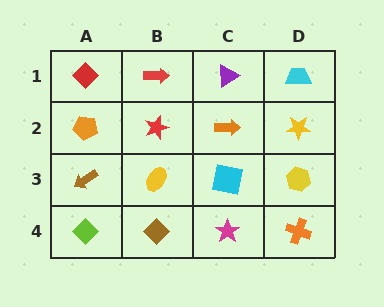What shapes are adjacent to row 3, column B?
A red star (row 2, column B), a brown diamond (row 4, column B), a brown arrow (row 3, column A), a cyan square (row 3, column C).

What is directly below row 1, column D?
A yellow star.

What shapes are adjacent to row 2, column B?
A red arrow (row 1, column B), a yellow ellipse (row 3, column B), an orange pentagon (row 2, column A), an orange arrow (row 2, column C).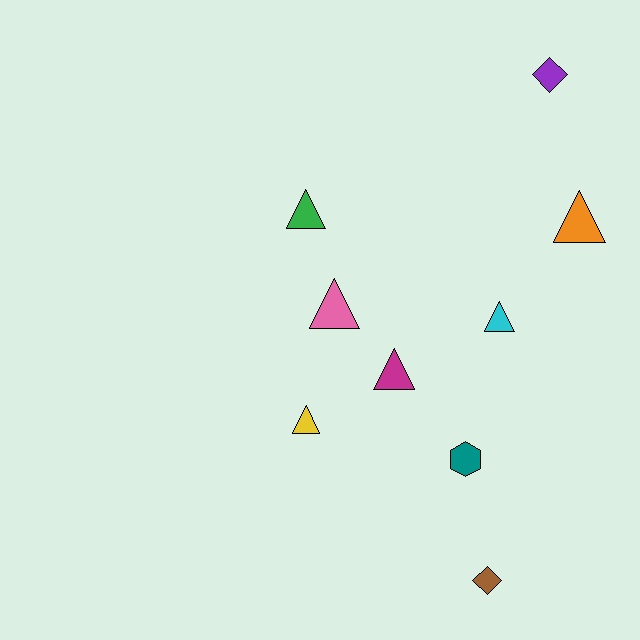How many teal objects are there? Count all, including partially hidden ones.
There is 1 teal object.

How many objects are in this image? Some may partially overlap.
There are 9 objects.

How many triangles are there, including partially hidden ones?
There are 6 triangles.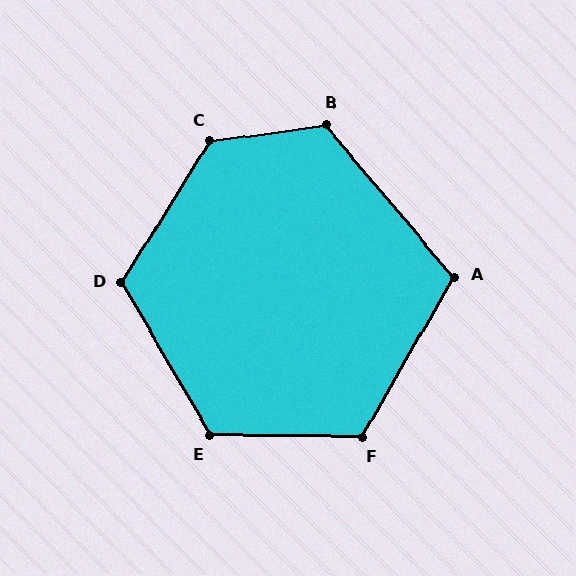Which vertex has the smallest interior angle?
A, at approximately 110 degrees.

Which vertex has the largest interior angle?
C, at approximately 129 degrees.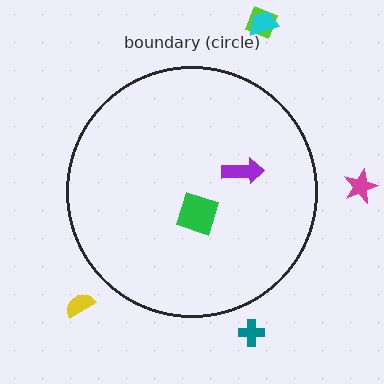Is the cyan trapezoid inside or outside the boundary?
Outside.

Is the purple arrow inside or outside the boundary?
Inside.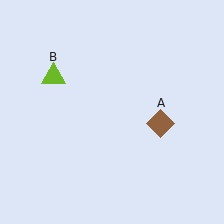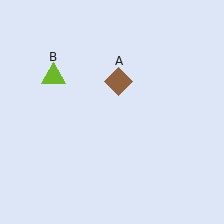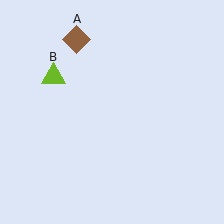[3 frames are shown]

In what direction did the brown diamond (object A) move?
The brown diamond (object A) moved up and to the left.